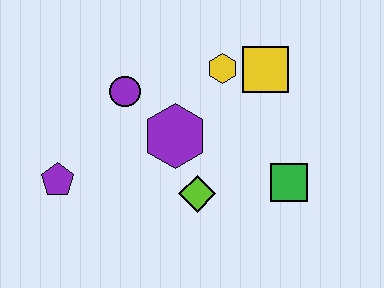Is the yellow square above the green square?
Yes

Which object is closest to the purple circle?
The purple hexagon is closest to the purple circle.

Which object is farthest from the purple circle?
The green square is farthest from the purple circle.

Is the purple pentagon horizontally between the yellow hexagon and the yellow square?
No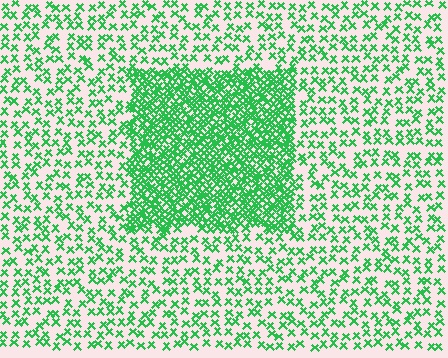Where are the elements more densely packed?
The elements are more densely packed inside the rectangle boundary.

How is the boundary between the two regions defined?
The boundary is defined by a change in element density (approximately 2.9x ratio). All elements are the same color, size, and shape.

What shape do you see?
I see a rectangle.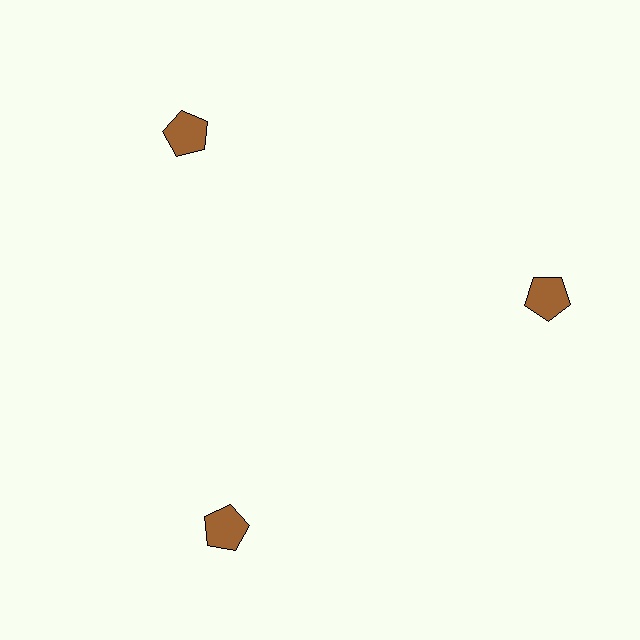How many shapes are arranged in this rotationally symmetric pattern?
There are 3 shapes, arranged in 3 groups of 1.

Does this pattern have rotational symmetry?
Yes, this pattern has 3-fold rotational symmetry. It looks the same after rotating 120 degrees around the center.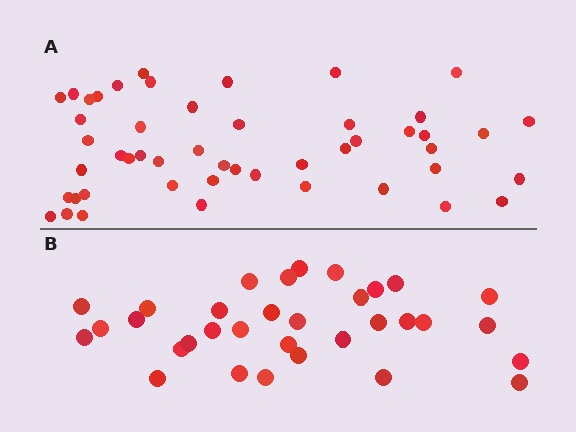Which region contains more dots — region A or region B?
Region A (the top region) has more dots.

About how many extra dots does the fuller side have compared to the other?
Region A has approximately 15 more dots than region B.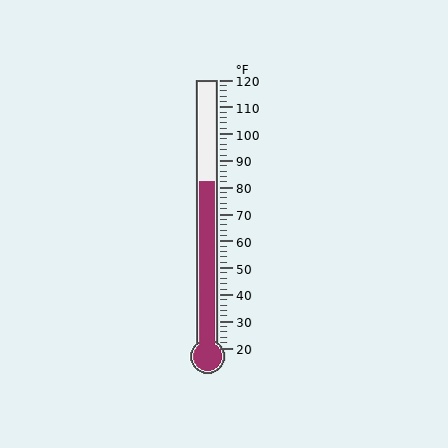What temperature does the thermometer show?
The thermometer shows approximately 82°F.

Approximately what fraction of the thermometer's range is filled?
The thermometer is filled to approximately 60% of its range.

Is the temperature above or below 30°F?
The temperature is above 30°F.